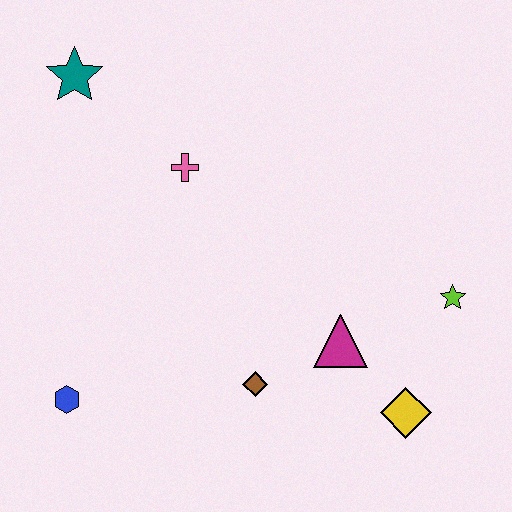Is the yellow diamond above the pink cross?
No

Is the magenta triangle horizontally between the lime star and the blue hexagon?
Yes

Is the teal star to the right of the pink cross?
No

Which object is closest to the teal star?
The pink cross is closest to the teal star.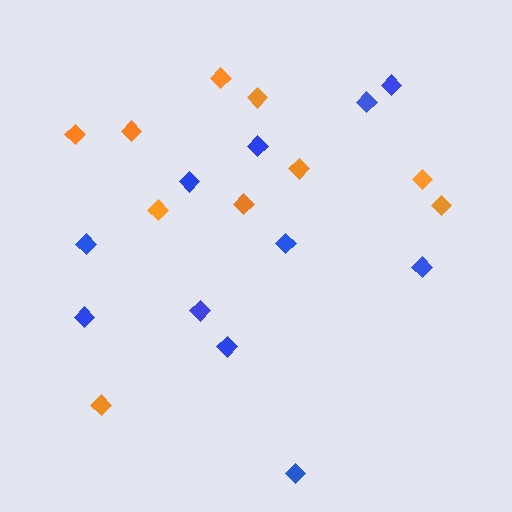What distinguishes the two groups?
There are 2 groups: one group of blue diamonds (11) and one group of orange diamonds (10).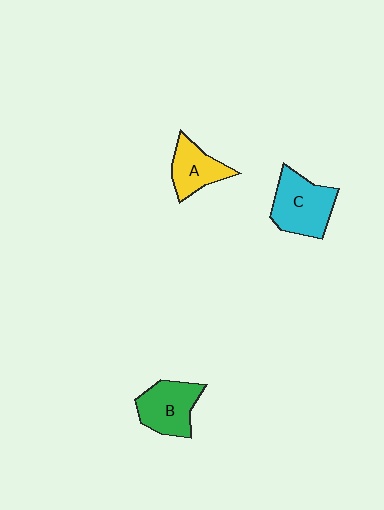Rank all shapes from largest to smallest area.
From largest to smallest: C (cyan), B (green), A (yellow).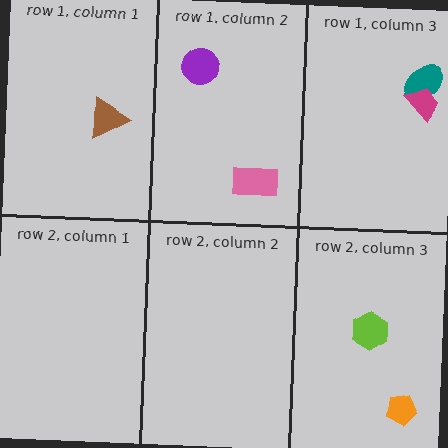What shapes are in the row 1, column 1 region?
The brown triangle.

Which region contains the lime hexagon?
The row 2, column 3 region.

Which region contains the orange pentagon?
The row 2, column 3 region.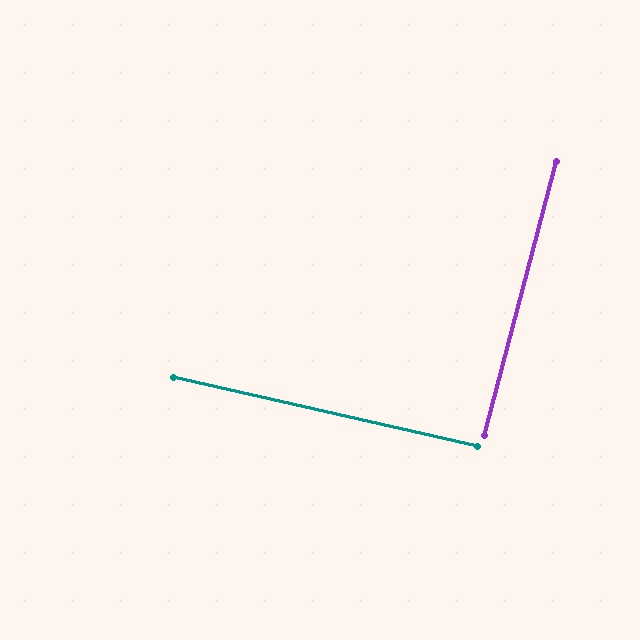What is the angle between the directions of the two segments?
Approximately 88 degrees.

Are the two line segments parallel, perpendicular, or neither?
Perpendicular — they meet at approximately 88°.